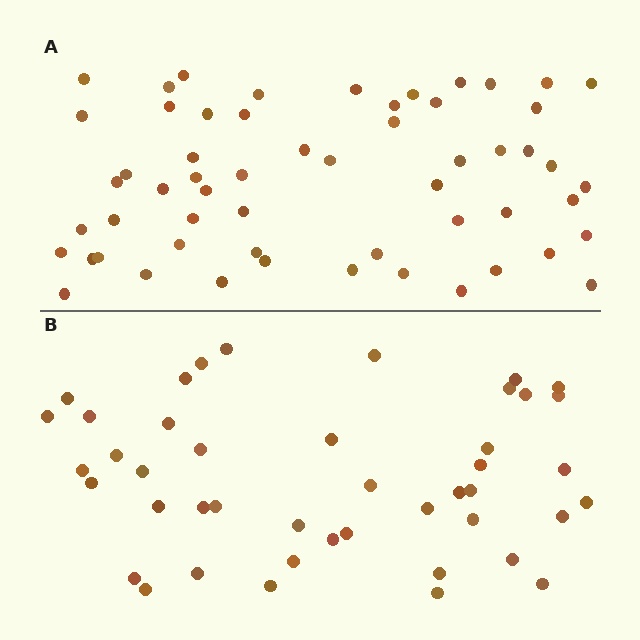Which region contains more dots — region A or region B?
Region A (the top region) has more dots.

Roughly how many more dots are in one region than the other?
Region A has approximately 15 more dots than region B.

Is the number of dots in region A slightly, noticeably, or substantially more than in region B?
Region A has noticeably more, but not dramatically so. The ratio is roughly 1.3 to 1.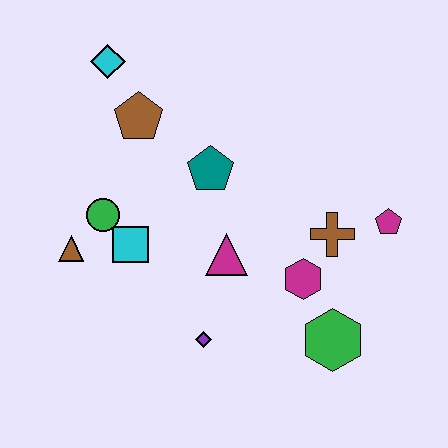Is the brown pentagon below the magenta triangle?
No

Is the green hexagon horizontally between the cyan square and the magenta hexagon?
No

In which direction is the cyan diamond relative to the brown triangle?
The cyan diamond is above the brown triangle.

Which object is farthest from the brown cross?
The cyan diamond is farthest from the brown cross.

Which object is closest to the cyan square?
The green circle is closest to the cyan square.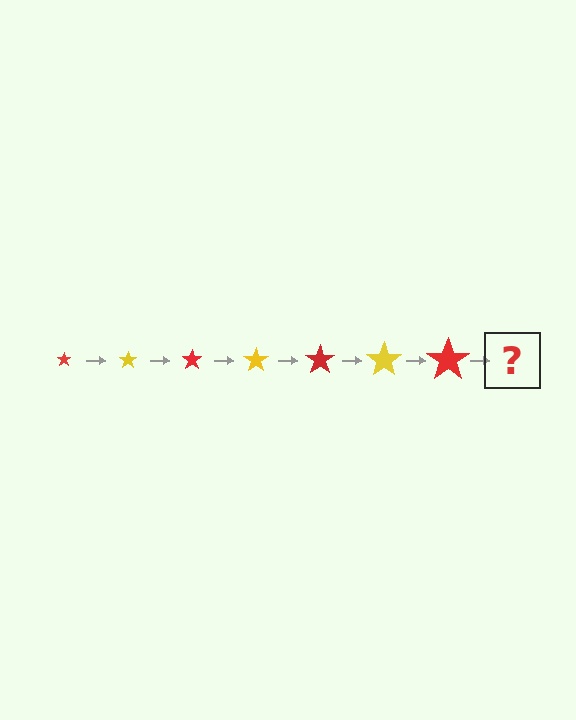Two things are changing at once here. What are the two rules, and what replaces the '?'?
The two rules are that the star grows larger each step and the color cycles through red and yellow. The '?' should be a yellow star, larger than the previous one.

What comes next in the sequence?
The next element should be a yellow star, larger than the previous one.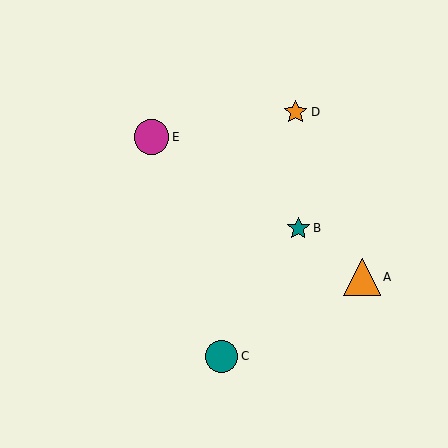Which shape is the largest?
The orange triangle (labeled A) is the largest.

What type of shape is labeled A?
Shape A is an orange triangle.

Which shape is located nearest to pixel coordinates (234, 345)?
The teal circle (labeled C) at (222, 356) is nearest to that location.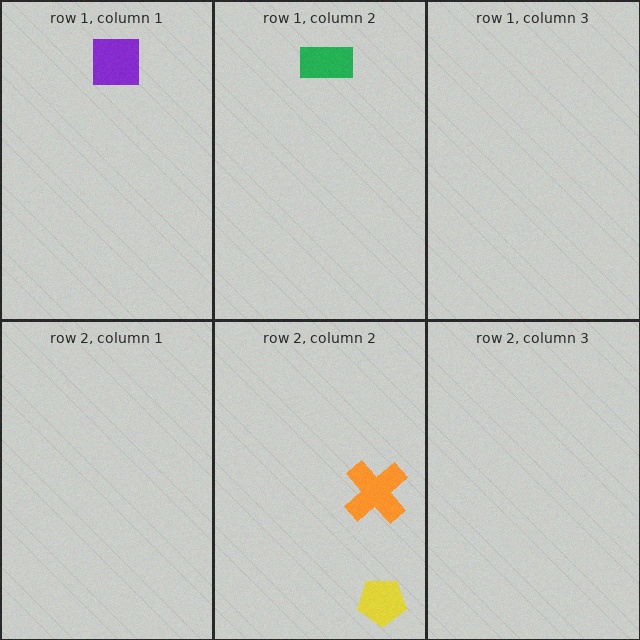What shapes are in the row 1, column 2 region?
The green rectangle.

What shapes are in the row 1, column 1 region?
The purple square.